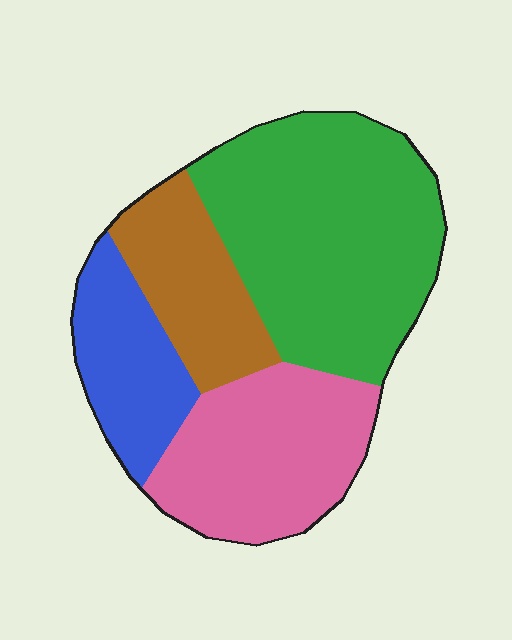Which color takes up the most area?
Green, at roughly 40%.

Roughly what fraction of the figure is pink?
Pink takes up between a quarter and a half of the figure.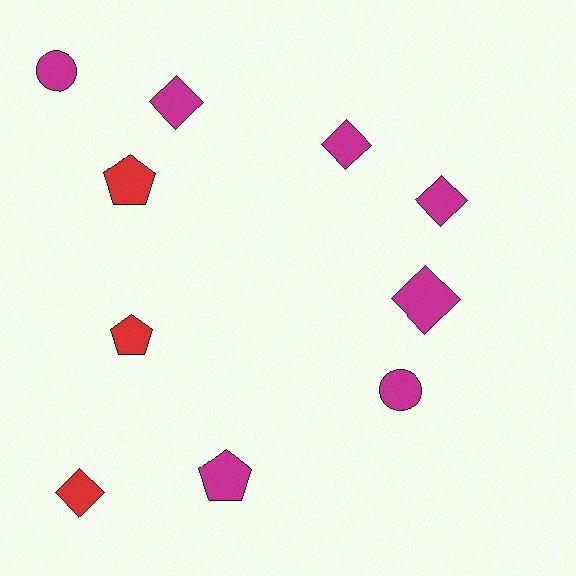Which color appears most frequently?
Magenta, with 7 objects.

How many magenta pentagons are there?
There is 1 magenta pentagon.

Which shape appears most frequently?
Diamond, with 5 objects.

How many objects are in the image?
There are 10 objects.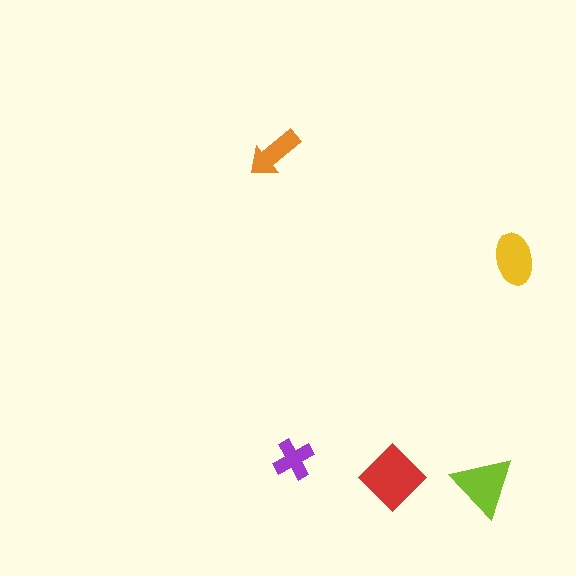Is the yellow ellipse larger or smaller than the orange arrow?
Larger.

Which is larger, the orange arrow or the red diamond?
The red diamond.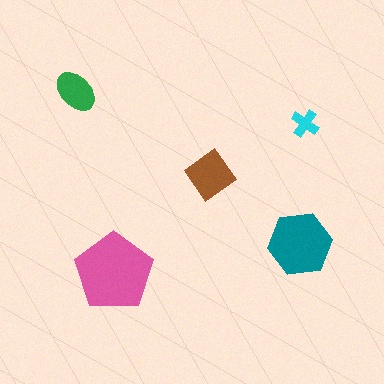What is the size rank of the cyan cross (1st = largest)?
5th.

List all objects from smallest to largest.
The cyan cross, the green ellipse, the brown diamond, the teal hexagon, the pink pentagon.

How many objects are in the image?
There are 5 objects in the image.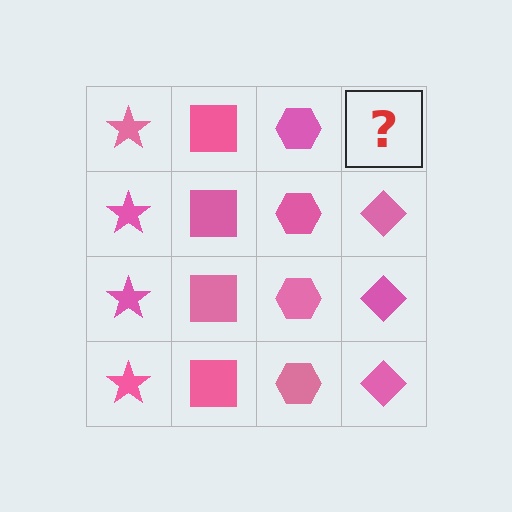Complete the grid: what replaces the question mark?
The question mark should be replaced with a pink diamond.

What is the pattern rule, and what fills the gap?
The rule is that each column has a consistent shape. The gap should be filled with a pink diamond.